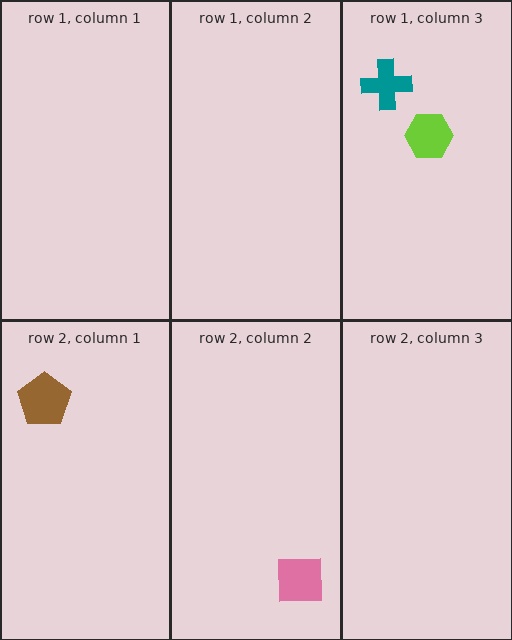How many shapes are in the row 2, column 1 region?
1.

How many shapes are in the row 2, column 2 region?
1.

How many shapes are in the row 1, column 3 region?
2.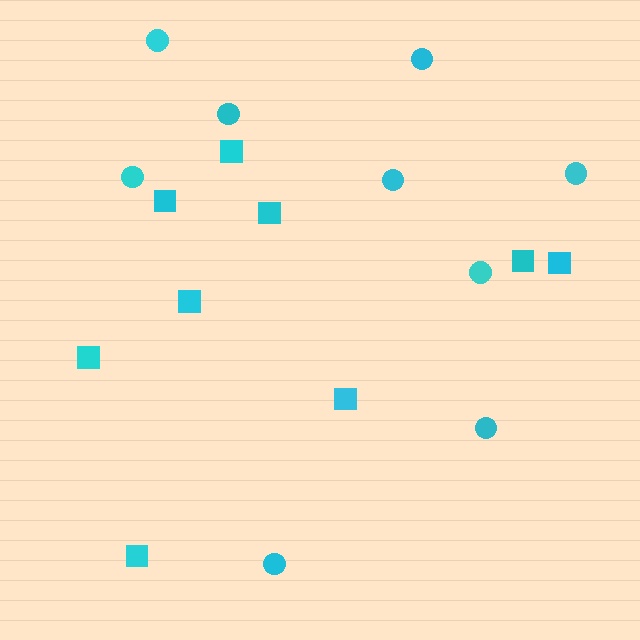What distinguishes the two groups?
There are 2 groups: one group of squares (9) and one group of circles (9).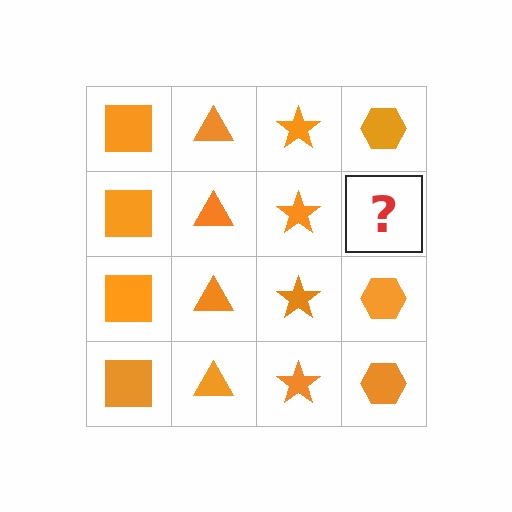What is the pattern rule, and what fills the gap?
The rule is that each column has a consistent shape. The gap should be filled with an orange hexagon.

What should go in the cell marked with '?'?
The missing cell should contain an orange hexagon.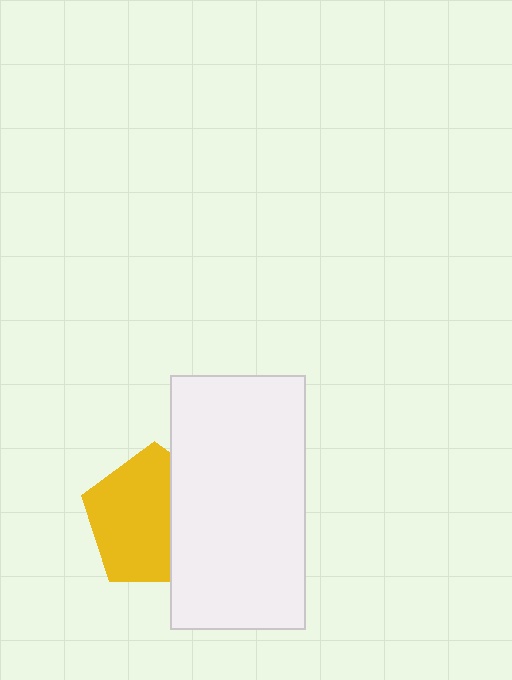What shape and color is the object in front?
The object in front is a white rectangle.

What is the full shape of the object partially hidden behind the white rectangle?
The partially hidden object is a yellow pentagon.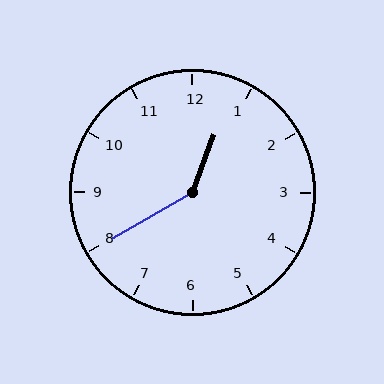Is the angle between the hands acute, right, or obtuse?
It is obtuse.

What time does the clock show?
12:40.